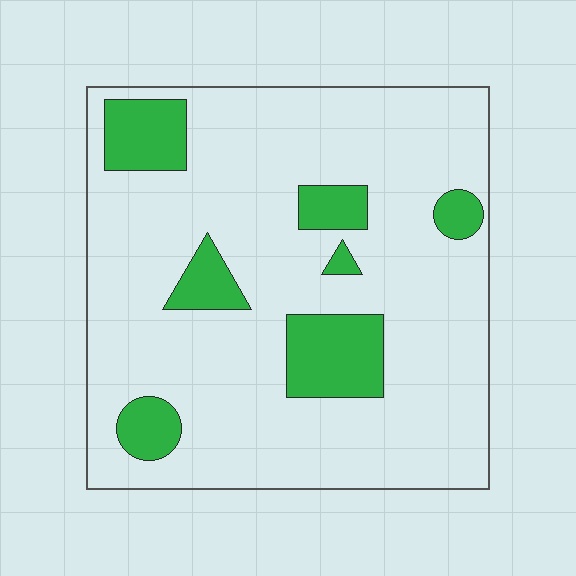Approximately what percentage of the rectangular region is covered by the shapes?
Approximately 15%.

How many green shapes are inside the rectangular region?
7.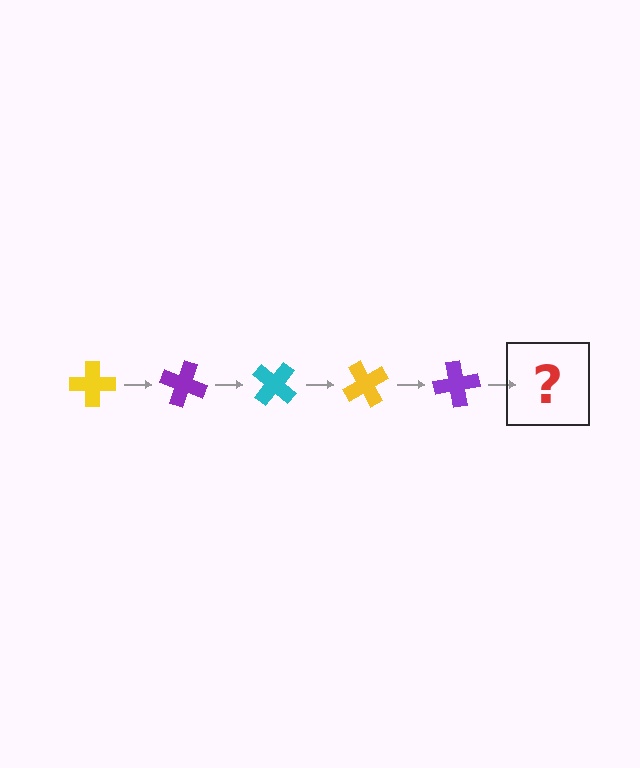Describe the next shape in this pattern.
It should be a cyan cross, rotated 100 degrees from the start.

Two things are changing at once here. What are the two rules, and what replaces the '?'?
The two rules are that it rotates 20 degrees each step and the color cycles through yellow, purple, and cyan. The '?' should be a cyan cross, rotated 100 degrees from the start.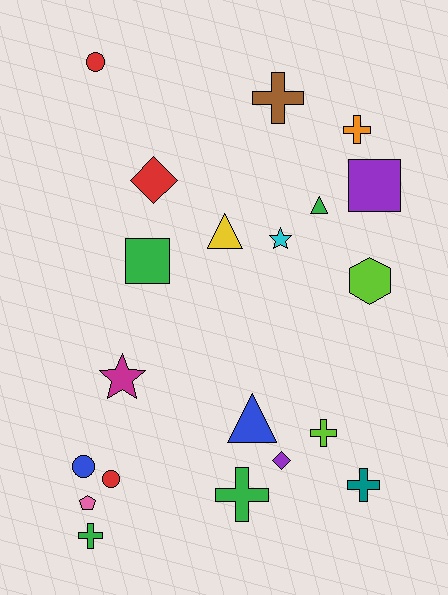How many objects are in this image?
There are 20 objects.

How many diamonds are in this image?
There are 2 diamonds.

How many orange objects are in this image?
There is 1 orange object.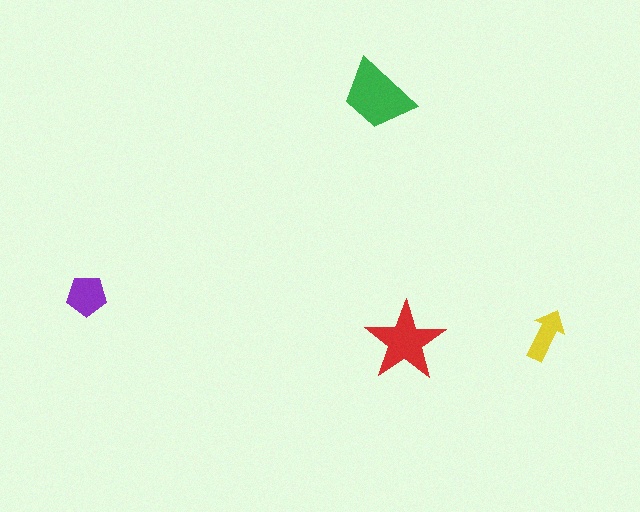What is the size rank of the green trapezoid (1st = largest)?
1st.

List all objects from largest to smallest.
The green trapezoid, the red star, the purple pentagon, the yellow arrow.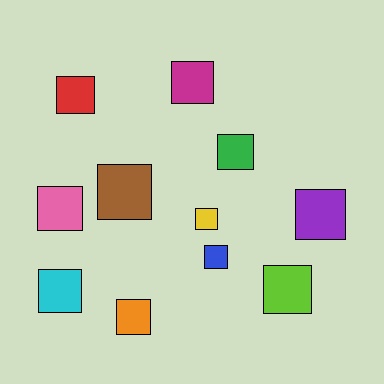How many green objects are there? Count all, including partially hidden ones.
There is 1 green object.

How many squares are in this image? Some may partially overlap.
There are 11 squares.